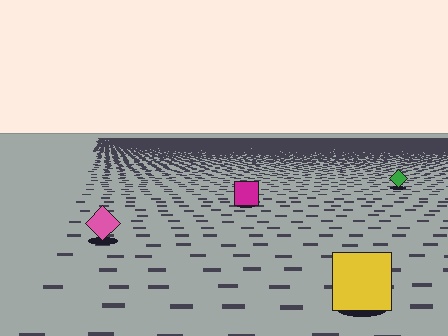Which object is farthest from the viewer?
The green diamond is farthest from the viewer. It appears smaller and the ground texture around it is denser.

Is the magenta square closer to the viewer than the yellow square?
No. The yellow square is closer — you can tell from the texture gradient: the ground texture is coarser near it.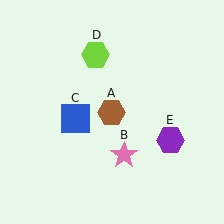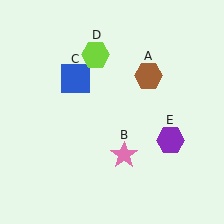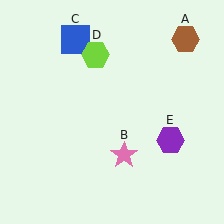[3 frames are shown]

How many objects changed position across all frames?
2 objects changed position: brown hexagon (object A), blue square (object C).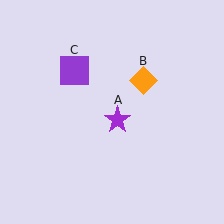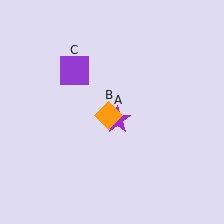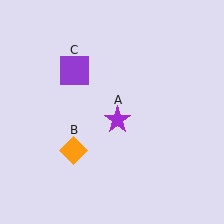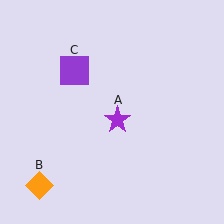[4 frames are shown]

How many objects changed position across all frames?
1 object changed position: orange diamond (object B).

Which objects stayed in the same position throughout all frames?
Purple star (object A) and purple square (object C) remained stationary.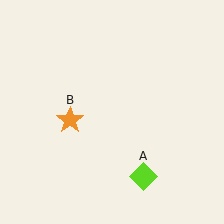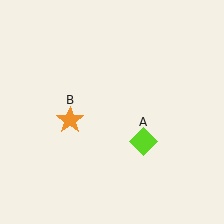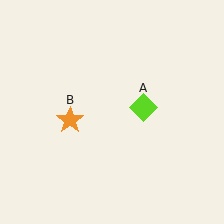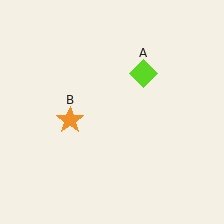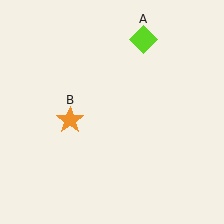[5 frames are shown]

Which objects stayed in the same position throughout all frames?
Orange star (object B) remained stationary.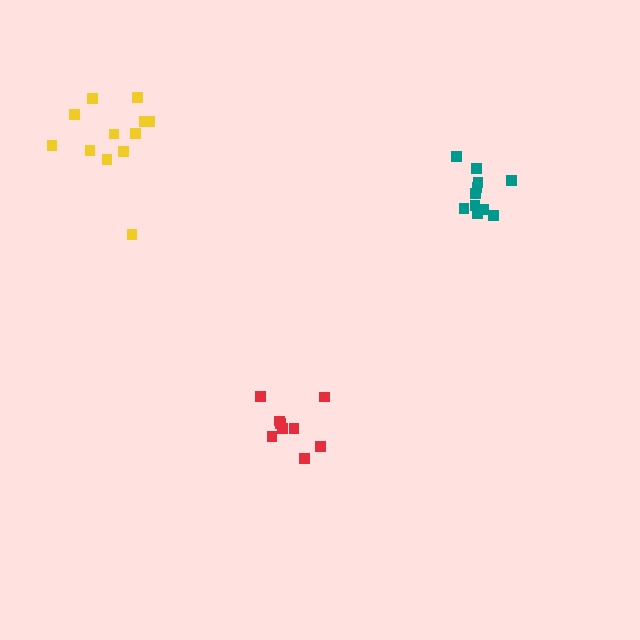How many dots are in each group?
Group 1: 9 dots, Group 2: 12 dots, Group 3: 11 dots (32 total).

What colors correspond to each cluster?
The clusters are colored: red, yellow, teal.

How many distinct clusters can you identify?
There are 3 distinct clusters.